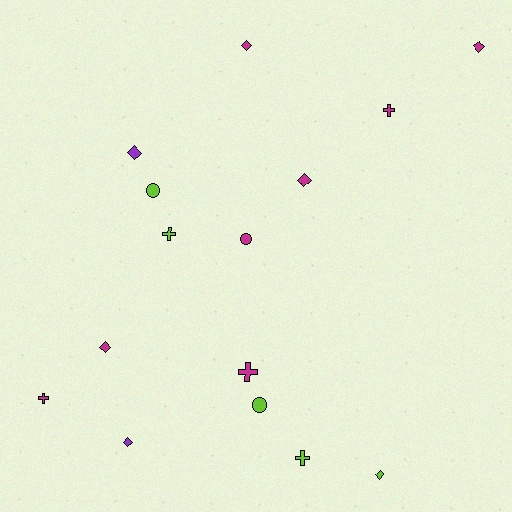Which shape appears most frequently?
Diamond, with 7 objects.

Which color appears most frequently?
Magenta, with 8 objects.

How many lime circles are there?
There are 2 lime circles.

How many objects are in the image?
There are 15 objects.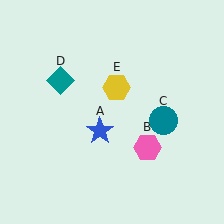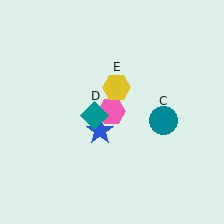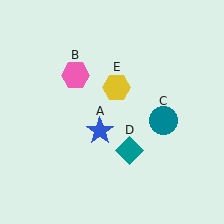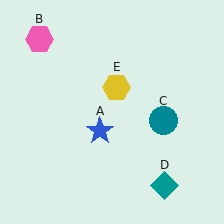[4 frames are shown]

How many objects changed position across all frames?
2 objects changed position: pink hexagon (object B), teal diamond (object D).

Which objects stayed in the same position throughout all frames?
Blue star (object A) and teal circle (object C) and yellow hexagon (object E) remained stationary.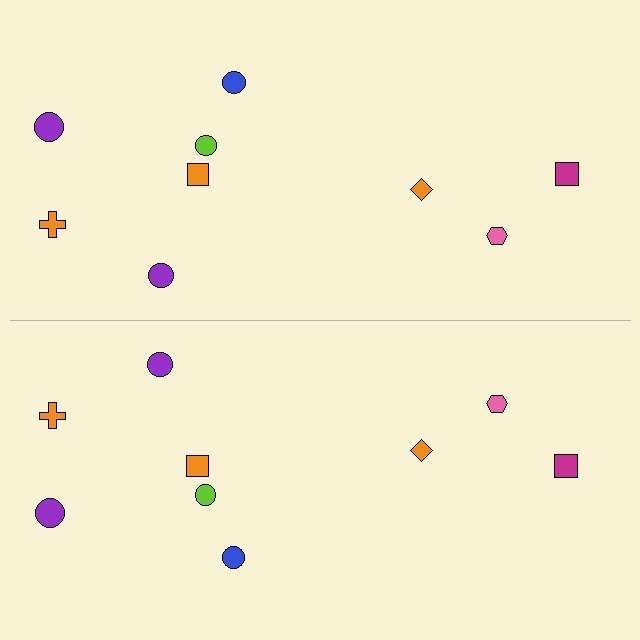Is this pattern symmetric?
Yes, this pattern has bilateral (reflection) symmetry.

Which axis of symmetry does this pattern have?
The pattern has a horizontal axis of symmetry running through the center of the image.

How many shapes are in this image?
There are 18 shapes in this image.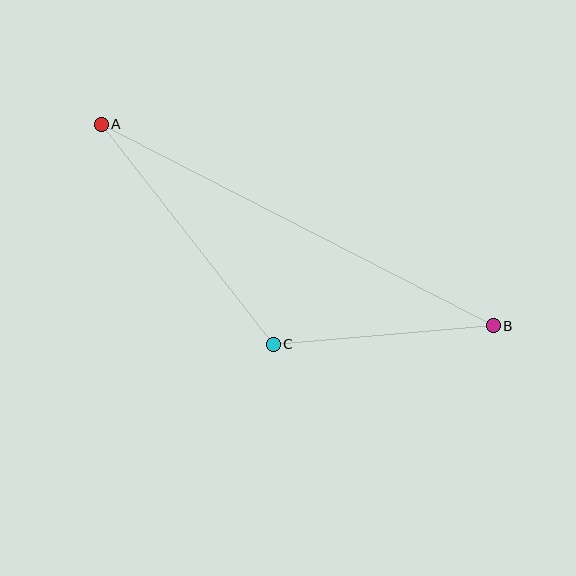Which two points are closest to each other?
Points B and C are closest to each other.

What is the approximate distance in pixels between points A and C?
The distance between A and C is approximately 279 pixels.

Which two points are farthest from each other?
Points A and B are farthest from each other.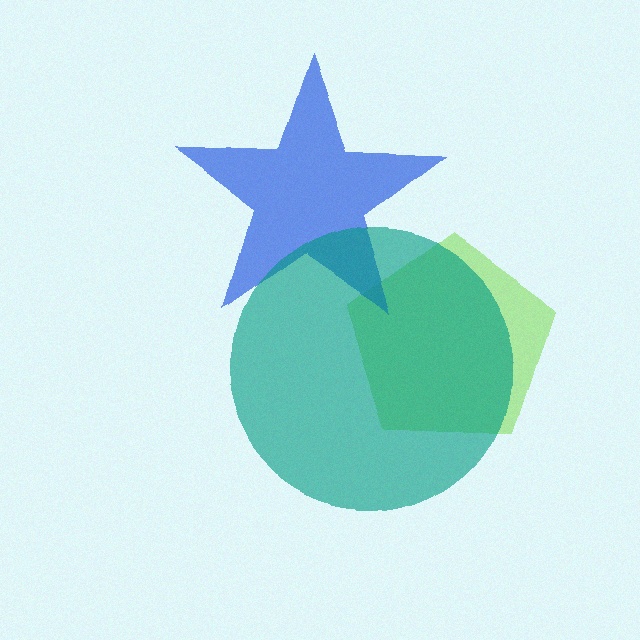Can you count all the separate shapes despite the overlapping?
Yes, there are 3 separate shapes.